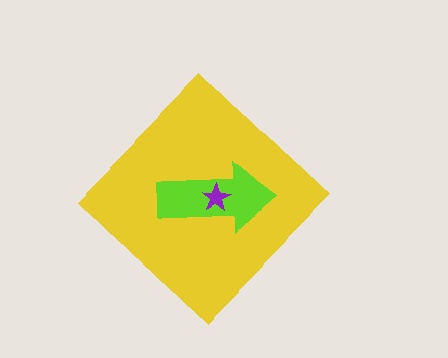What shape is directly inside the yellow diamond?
The lime arrow.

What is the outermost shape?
The yellow diamond.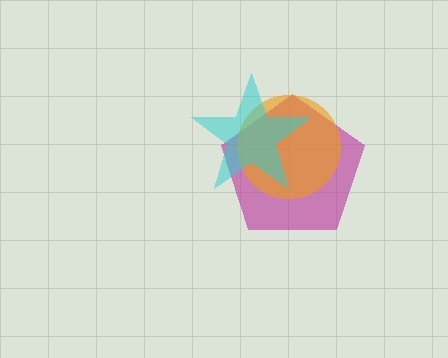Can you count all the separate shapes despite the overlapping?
Yes, there are 3 separate shapes.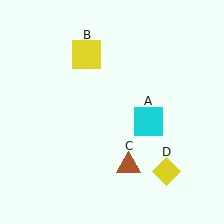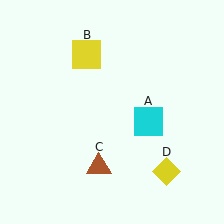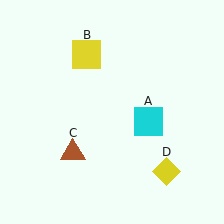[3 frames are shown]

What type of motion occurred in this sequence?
The brown triangle (object C) rotated clockwise around the center of the scene.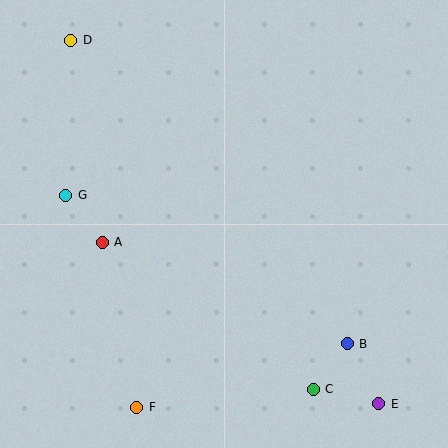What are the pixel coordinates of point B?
Point B is at (347, 344).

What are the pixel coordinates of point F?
Point F is at (137, 407).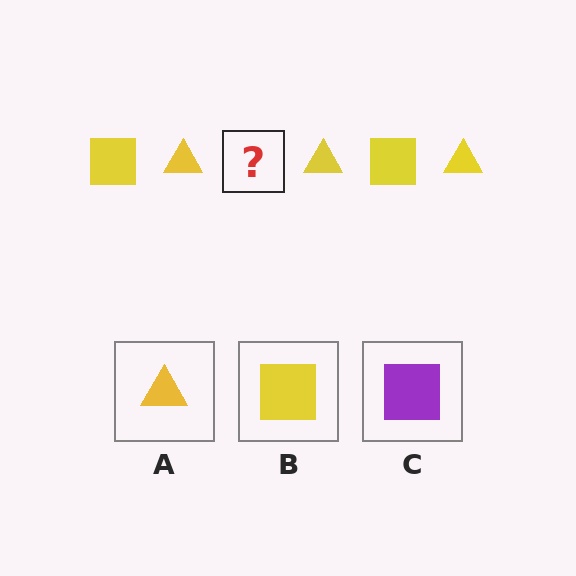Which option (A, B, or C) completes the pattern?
B.